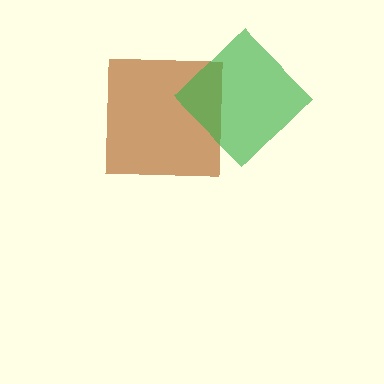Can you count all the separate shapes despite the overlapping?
Yes, there are 2 separate shapes.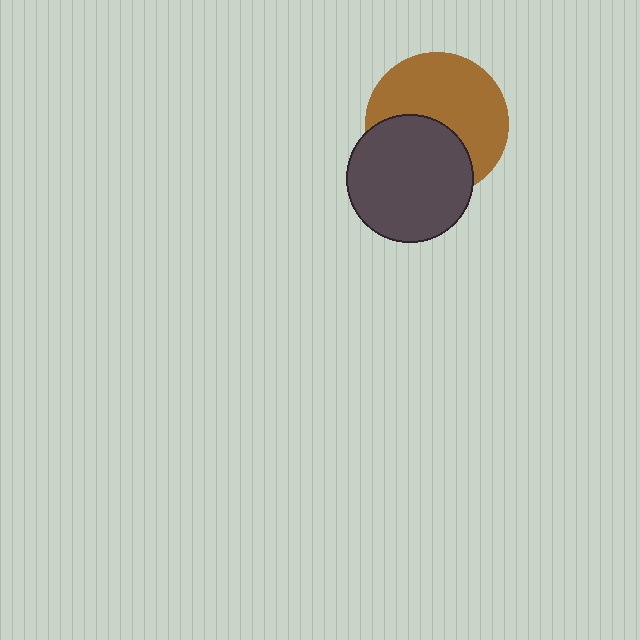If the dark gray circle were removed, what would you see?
You would see the complete brown circle.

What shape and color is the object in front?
The object in front is a dark gray circle.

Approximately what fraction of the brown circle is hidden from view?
Roughly 40% of the brown circle is hidden behind the dark gray circle.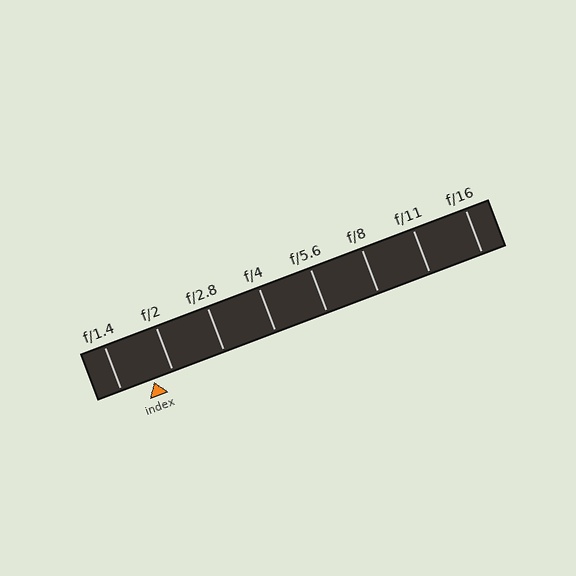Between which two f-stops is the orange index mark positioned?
The index mark is between f/1.4 and f/2.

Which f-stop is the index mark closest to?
The index mark is closest to f/2.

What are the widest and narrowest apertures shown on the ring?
The widest aperture shown is f/1.4 and the narrowest is f/16.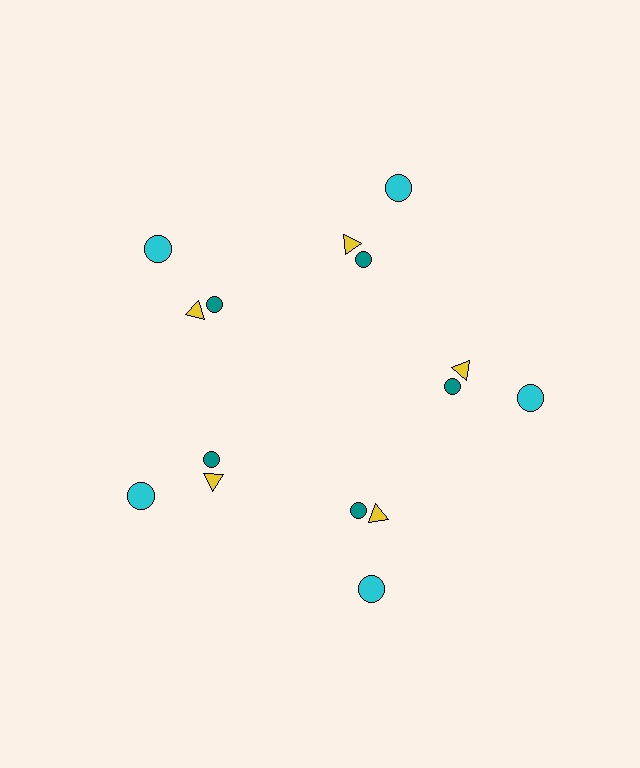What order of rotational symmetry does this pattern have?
This pattern has 5-fold rotational symmetry.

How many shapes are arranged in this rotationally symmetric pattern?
There are 15 shapes, arranged in 5 groups of 3.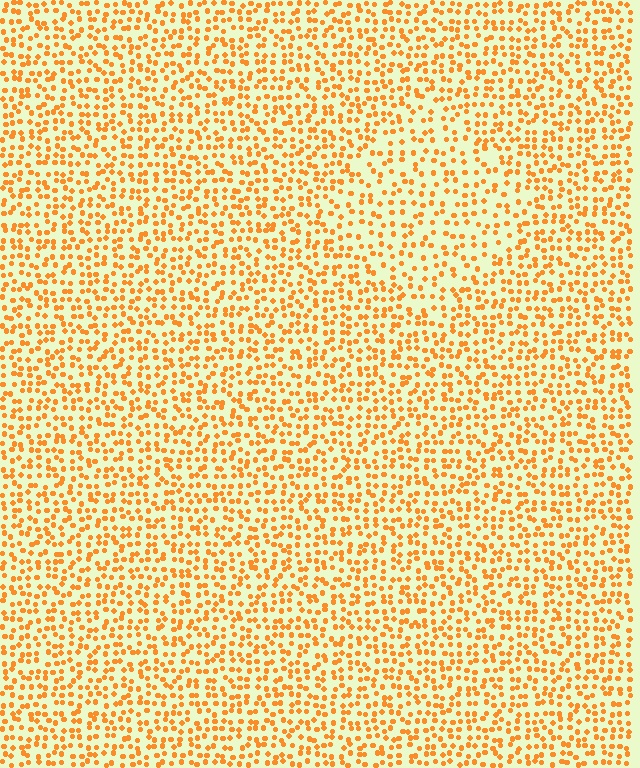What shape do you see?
I see a diamond.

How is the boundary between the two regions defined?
The boundary is defined by a change in element density (approximately 1.5x ratio). All elements are the same color, size, and shape.